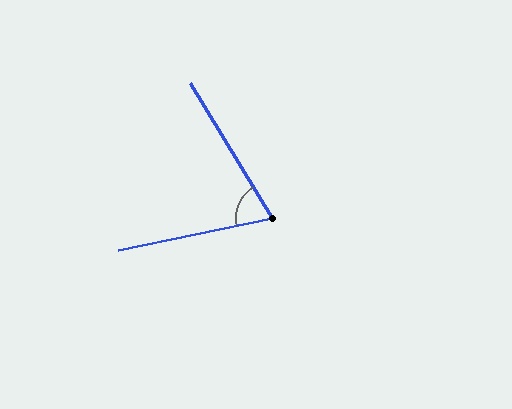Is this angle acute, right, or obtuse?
It is acute.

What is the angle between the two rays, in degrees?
Approximately 70 degrees.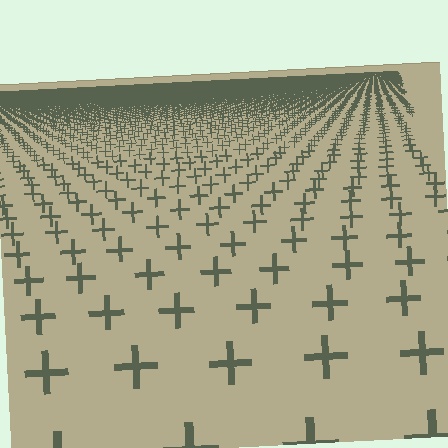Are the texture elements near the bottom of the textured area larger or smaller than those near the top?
Larger. Near the bottom, elements are closer to the viewer and appear at a bigger on-screen size.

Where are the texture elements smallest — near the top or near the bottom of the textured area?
Near the top.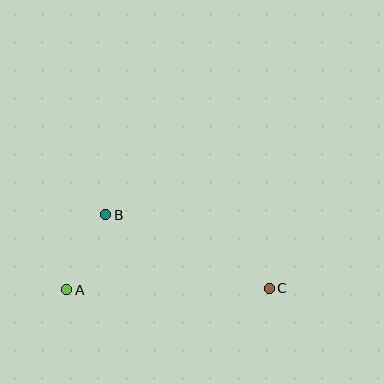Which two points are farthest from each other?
Points A and C are farthest from each other.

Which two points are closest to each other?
Points A and B are closest to each other.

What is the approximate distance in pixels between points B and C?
The distance between B and C is approximately 179 pixels.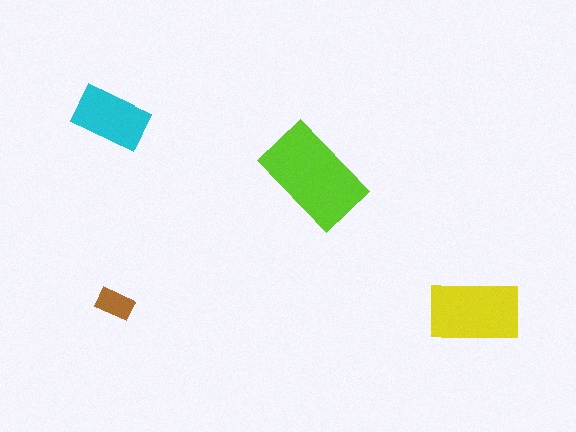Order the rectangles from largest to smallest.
the lime one, the yellow one, the cyan one, the brown one.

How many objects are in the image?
There are 4 objects in the image.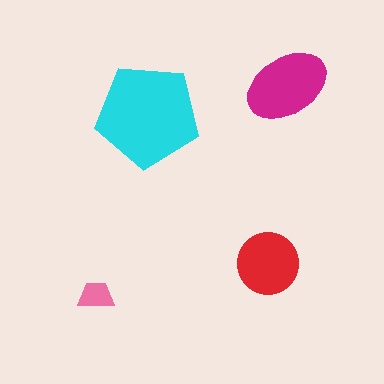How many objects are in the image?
There are 4 objects in the image.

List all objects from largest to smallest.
The cyan pentagon, the magenta ellipse, the red circle, the pink trapezoid.